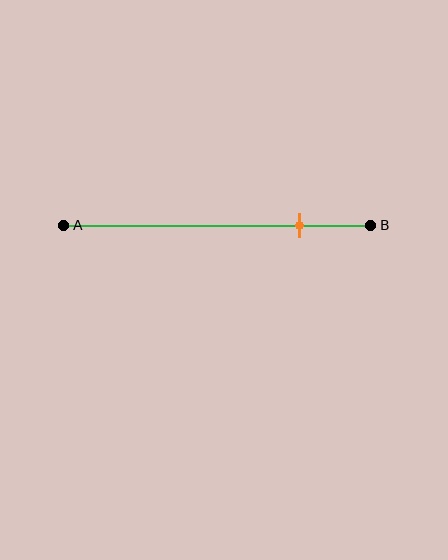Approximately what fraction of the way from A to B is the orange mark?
The orange mark is approximately 75% of the way from A to B.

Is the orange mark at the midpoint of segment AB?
No, the mark is at about 75% from A, not at the 50% midpoint.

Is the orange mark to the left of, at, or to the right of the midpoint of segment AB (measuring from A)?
The orange mark is to the right of the midpoint of segment AB.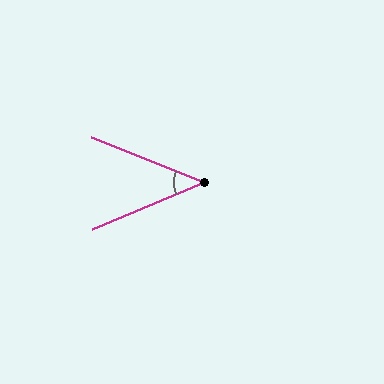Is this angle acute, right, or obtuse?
It is acute.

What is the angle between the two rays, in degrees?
Approximately 44 degrees.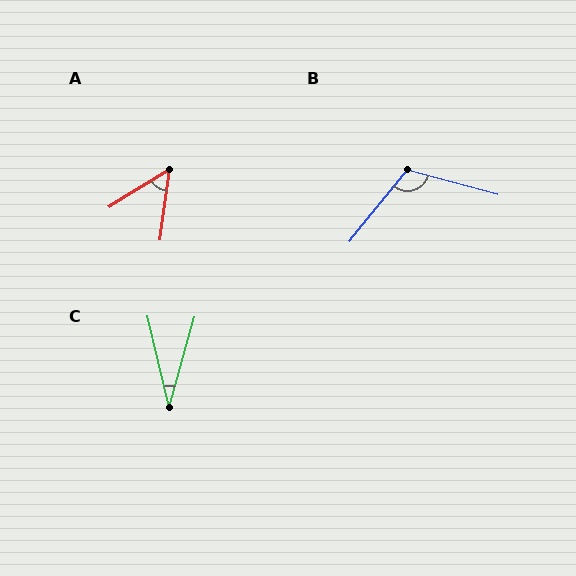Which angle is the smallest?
C, at approximately 29 degrees.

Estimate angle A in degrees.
Approximately 50 degrees.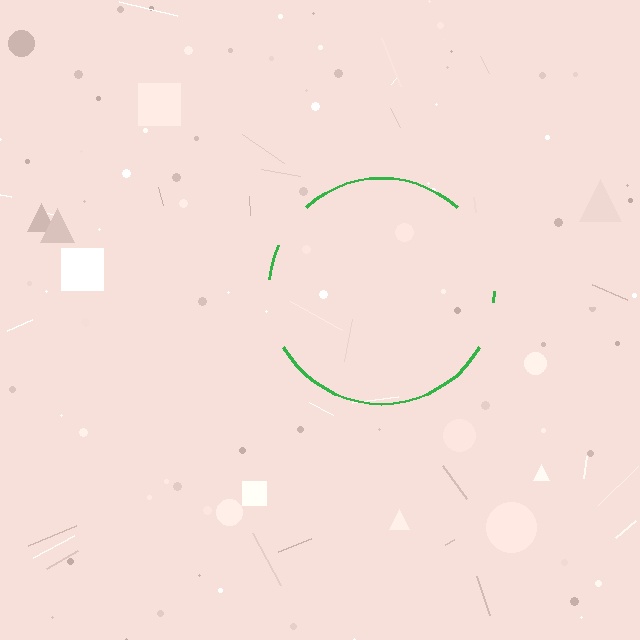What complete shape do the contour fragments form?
The contour fragments form a circle.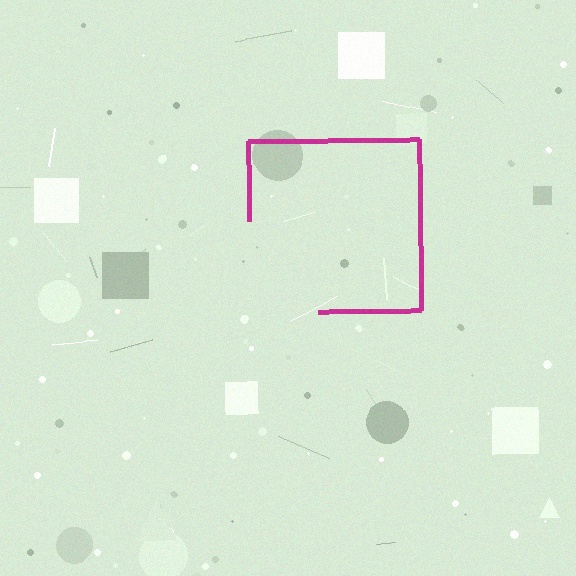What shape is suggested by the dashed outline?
The dashed outline suggests a square.